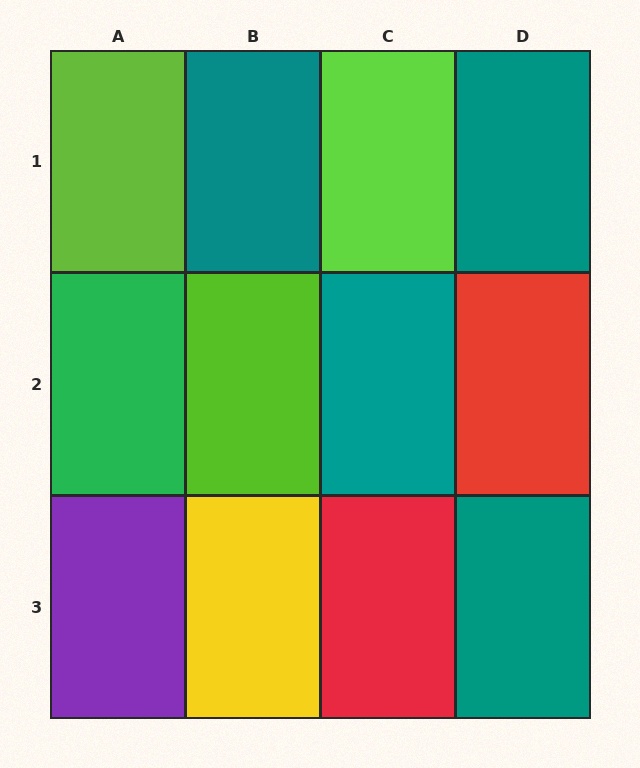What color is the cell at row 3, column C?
Red.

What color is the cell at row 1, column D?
Teal.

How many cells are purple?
1 cell is purple.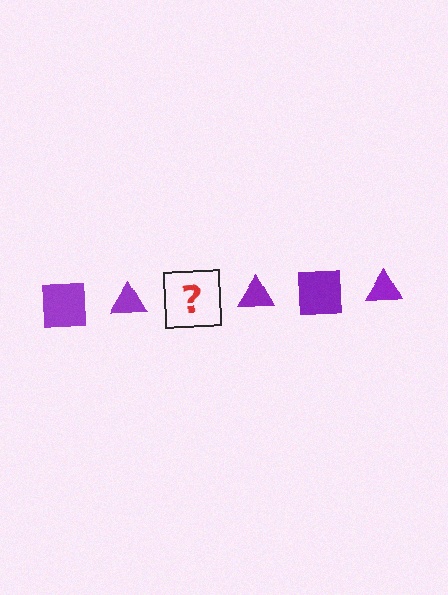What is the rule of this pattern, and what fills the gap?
The rule is that the pattern cycles through square, triangle shapes in purple. The gap should be filled with a purple square.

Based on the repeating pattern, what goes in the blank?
The blank should be a purple square.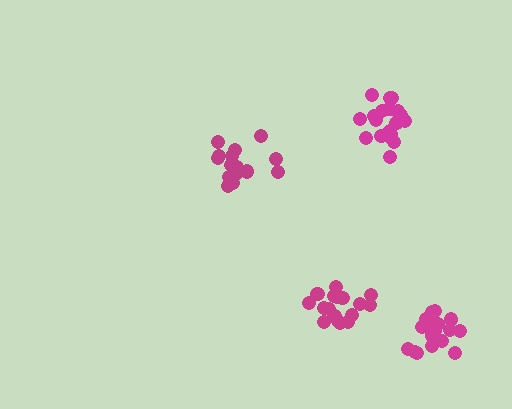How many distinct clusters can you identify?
There are 4 distinct clusters.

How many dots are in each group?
Group 1: 17 dots, Group 2: 20 dots, Group 3: 17 dots, Group 4: 21 dots (75 total).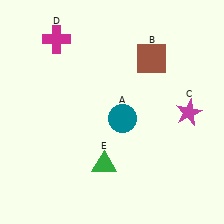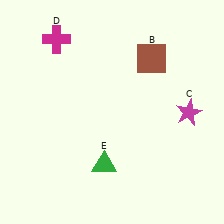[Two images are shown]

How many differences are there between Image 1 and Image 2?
There is 1 difference between the two images.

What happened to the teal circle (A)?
The teal circle (A) was removed in Image 2. It was in the bottom-right area of Image 1.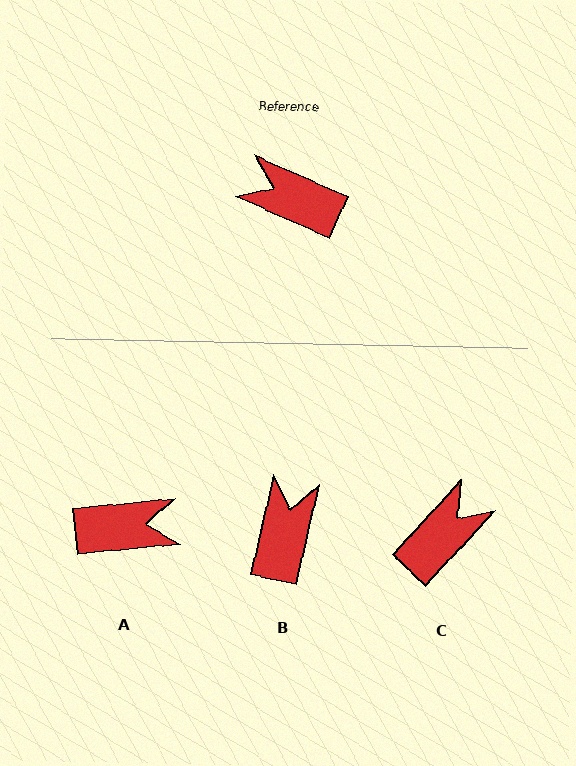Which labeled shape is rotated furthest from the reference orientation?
A, about 150 degrees away.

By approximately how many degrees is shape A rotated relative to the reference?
Approximately 150 degrees clockwise.